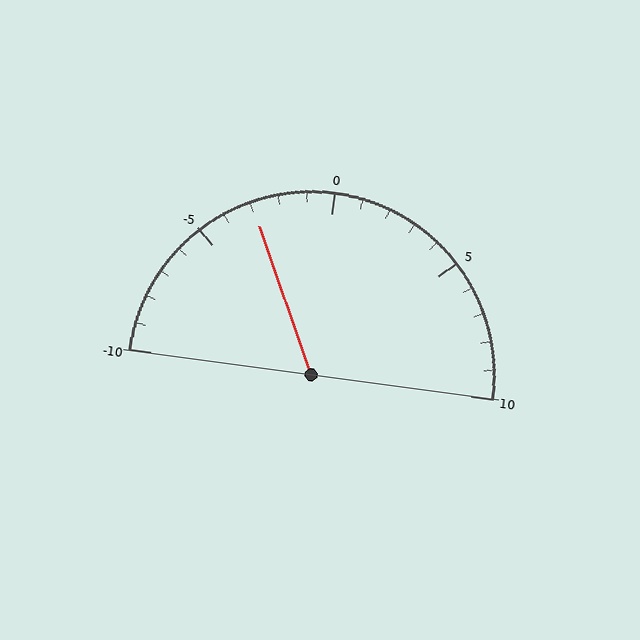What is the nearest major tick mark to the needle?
The nearest major tick mark is -5.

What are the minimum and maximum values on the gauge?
The gauge ranges from -10 to 10.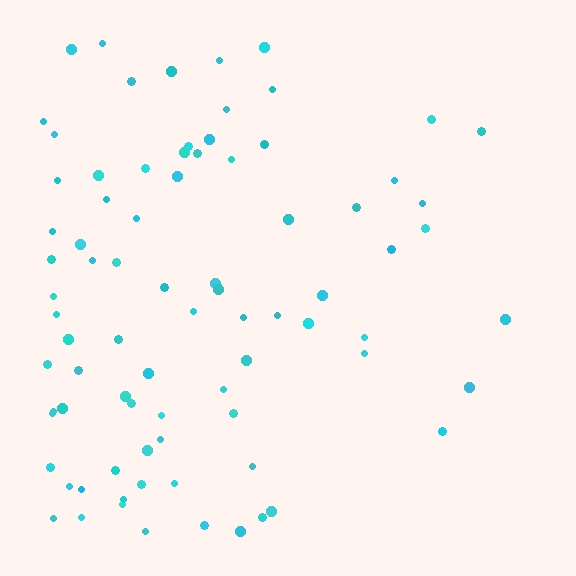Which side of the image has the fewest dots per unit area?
The right.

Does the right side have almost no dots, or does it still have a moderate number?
Still a moderate number, just noticeably fewer than the left.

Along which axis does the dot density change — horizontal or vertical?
Horizontal.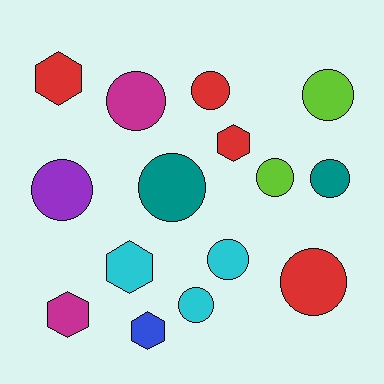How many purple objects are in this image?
There is 1 purple object.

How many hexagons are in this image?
There are 5 hexagons.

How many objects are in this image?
There are 15 objects.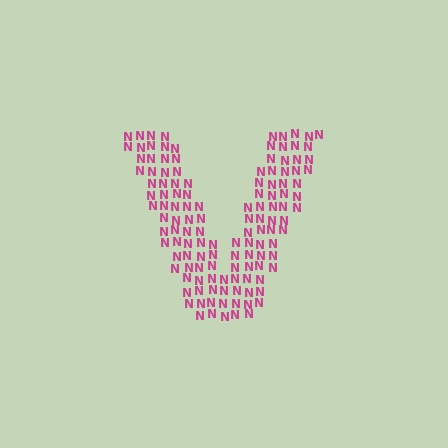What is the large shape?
The large shape is the letter V.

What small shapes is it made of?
It is made of small letter N's.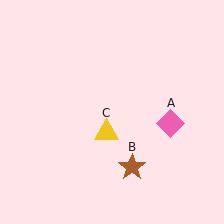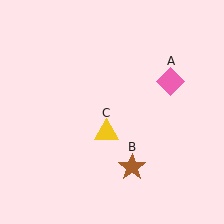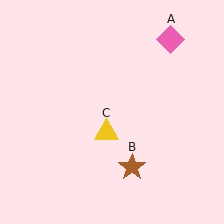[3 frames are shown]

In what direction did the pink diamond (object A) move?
The pink diamond (object A) moved up.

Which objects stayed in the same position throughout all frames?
Brown star (object B) and yellow triangle (object C) remained stationary.